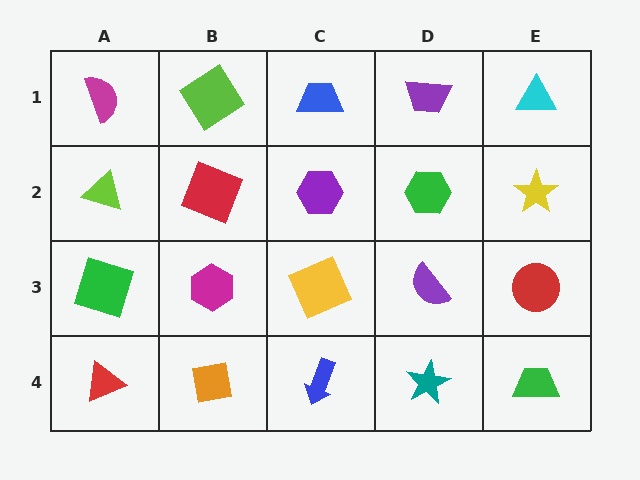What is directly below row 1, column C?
A purple hexagon.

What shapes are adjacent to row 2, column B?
A lime diamond (row 1, column B), a magenta hexagon (row 3, column B), a lime triangle (row 2, column A), a purple hexagon (row 2, column C).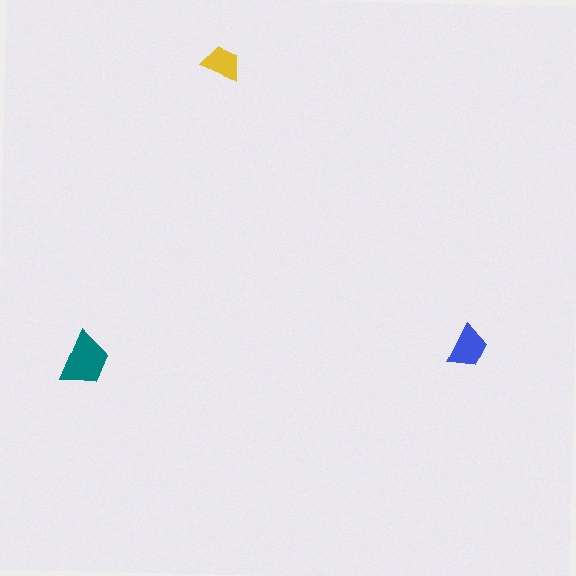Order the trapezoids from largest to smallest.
the teal one, the blue one, the yellow one.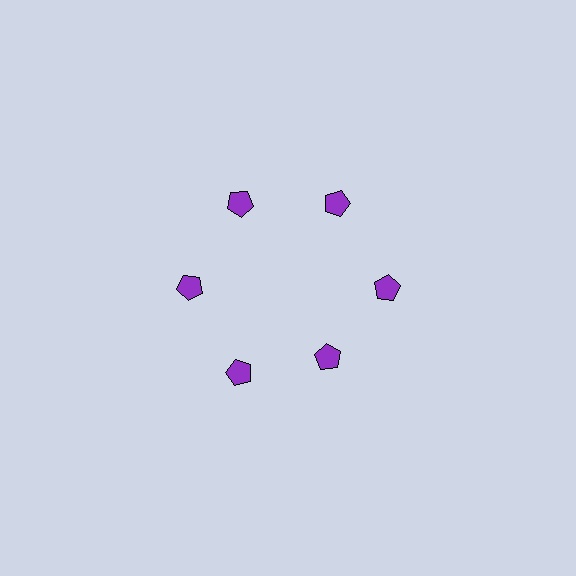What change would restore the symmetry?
The symmetry would be restored by moving it outward, back onto the ring so that all 6 pentagons sit at equal angles and equal distance from the center.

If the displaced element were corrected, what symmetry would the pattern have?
It would have 6-fold rotational symmetry — the pattern would map onto itself every 60 degrees.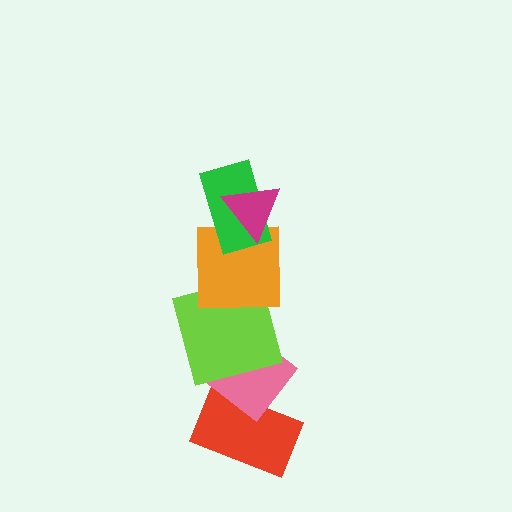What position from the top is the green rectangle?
The green rectangle is 2nd from the top.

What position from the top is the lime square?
The lime square is 4th from the top.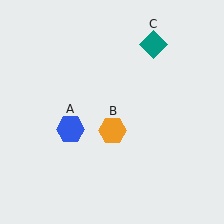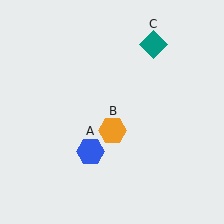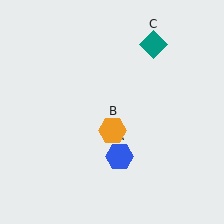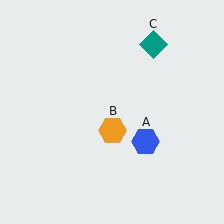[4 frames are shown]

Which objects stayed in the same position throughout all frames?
Orange hexagon (object B) and teal diamond (object C) remained stationary.